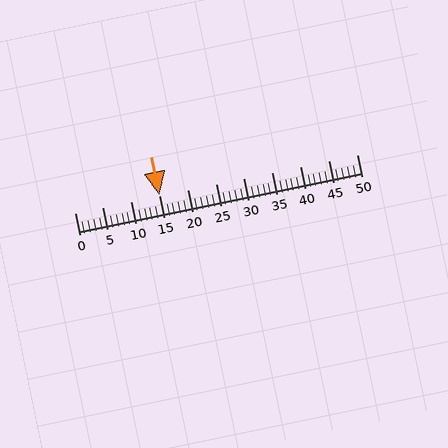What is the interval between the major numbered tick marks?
The major tick marks are spaced 5 units apart.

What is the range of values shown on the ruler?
The ruler shows values from 0 to 50.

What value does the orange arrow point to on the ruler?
The orange arrow points to approximately 15.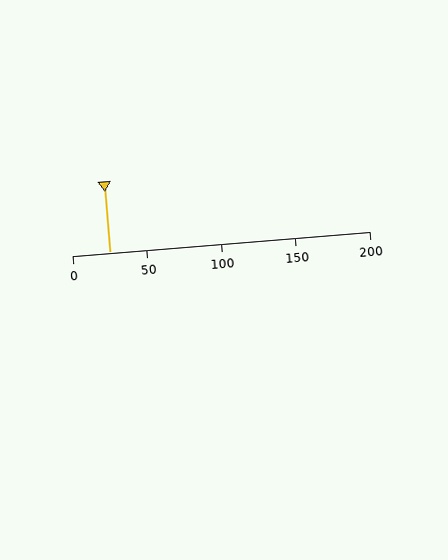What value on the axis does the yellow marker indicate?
The marker indicates approximately 25.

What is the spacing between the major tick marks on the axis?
The major ticks are spaced 50 apart.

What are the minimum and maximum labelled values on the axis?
The axis runs from 0 to 200.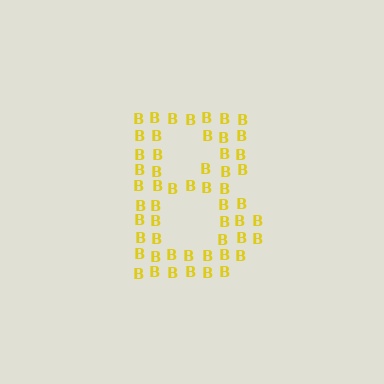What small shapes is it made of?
It is made of small letter B's.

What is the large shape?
The large shape is the letter B.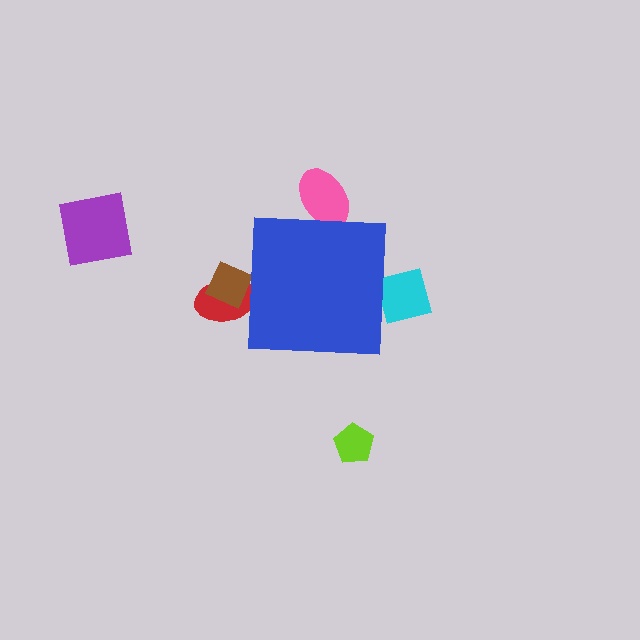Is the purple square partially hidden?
No, the purple square is fully visible.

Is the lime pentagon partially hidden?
No, the lime pentagon is fully visible.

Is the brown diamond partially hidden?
Yes, the brown diamond is partially hidden behind the blue square.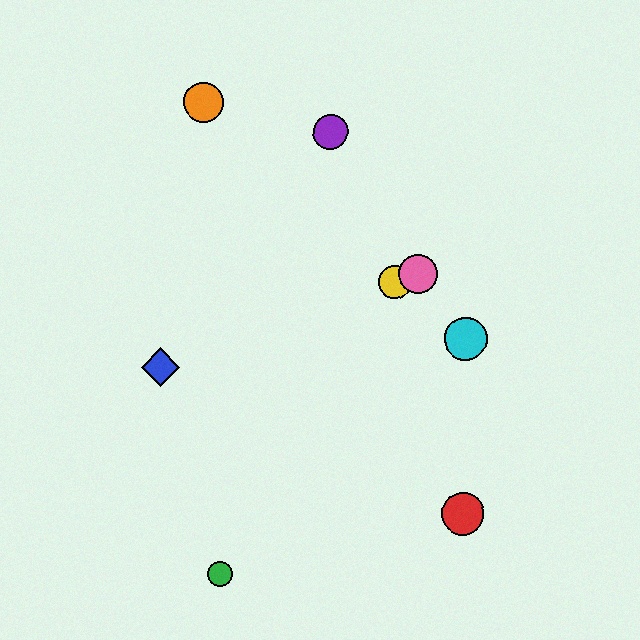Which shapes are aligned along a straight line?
The blue diamond, the yellow circle, the pink circle are aligned along a straight line.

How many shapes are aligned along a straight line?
3 shapes (the blue diamond, the yellow circle, the pink circle) are aligned along a straight line.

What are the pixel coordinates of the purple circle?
The purple circle is at (331, 133).